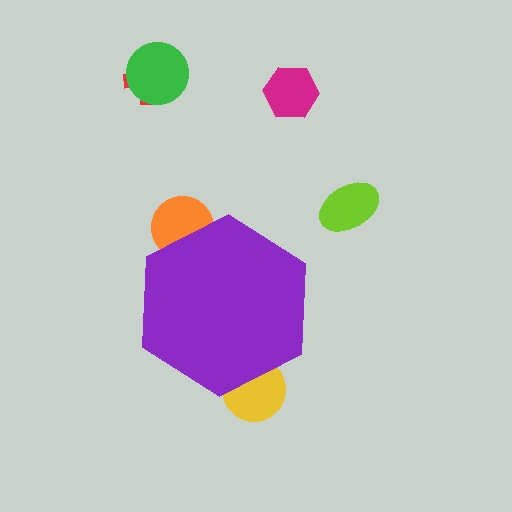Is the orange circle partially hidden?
Yes, the orange circle is partially hidden behind the purple hexagon.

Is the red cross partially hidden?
No, the red cross is fully visible.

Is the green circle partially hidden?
No, the green circle is fully visible.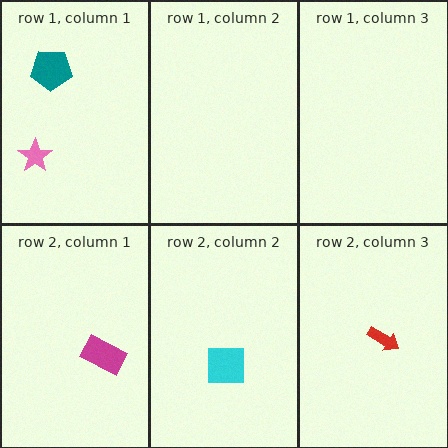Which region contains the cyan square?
The row 2, column 2 region.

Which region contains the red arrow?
The row 2, column 3 region.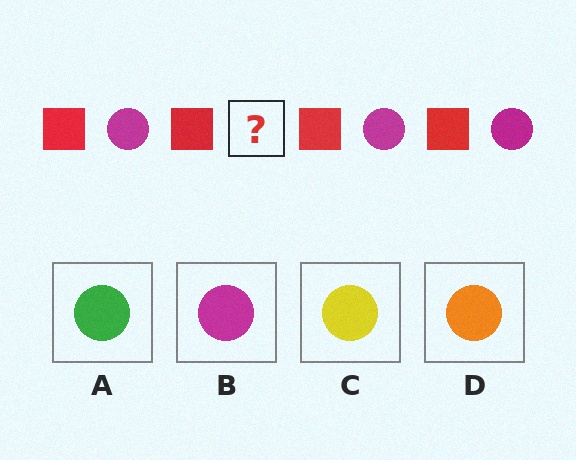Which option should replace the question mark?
Option B.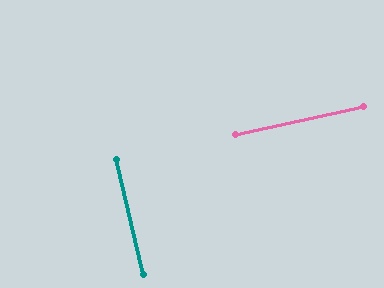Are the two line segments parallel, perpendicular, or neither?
Perpendicular — they meet at approximately 89°.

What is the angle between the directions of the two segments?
Approximately 89 degrees.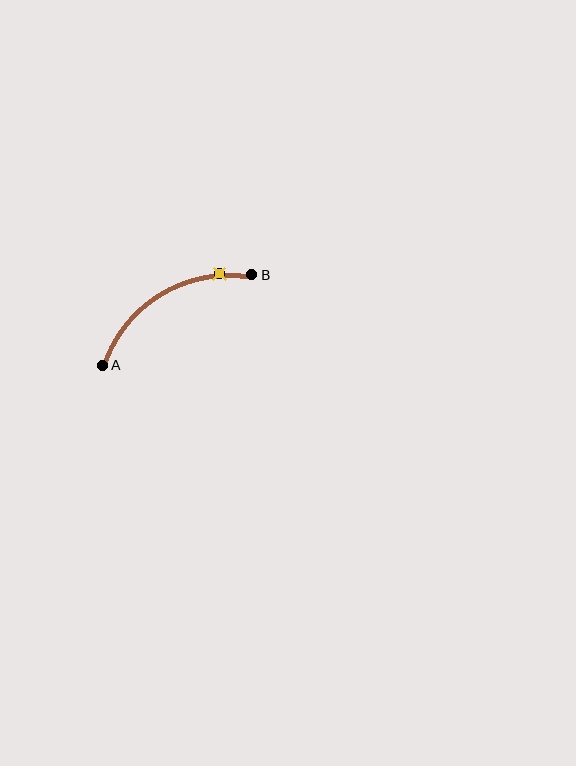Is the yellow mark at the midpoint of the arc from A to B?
No. The yellow mark lies on the arc but is closer to endpoint B. The arc midpoint would be at the point on the curve equidistant along the arc from both A and B.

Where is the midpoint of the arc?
The arc midpoint is the point on the curve farthest from the straight line joining A and B. It sits above that line.